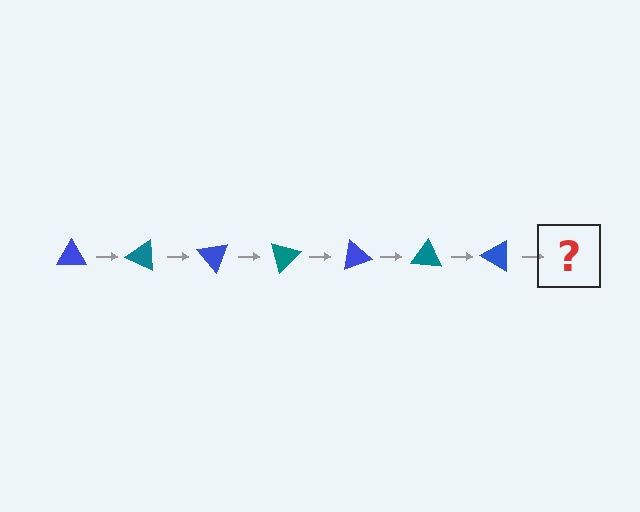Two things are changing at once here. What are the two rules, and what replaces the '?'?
The two rules are that it rotates 25 degrees each step and the color cycles through blue and teal. The '?' should be a teal triangle, rotated 175 degrees from the start.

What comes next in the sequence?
The next element should be a teal triangle, rotated 175 degrees from the start.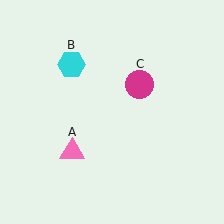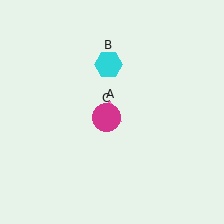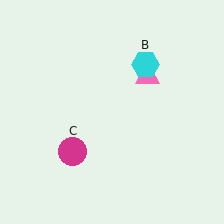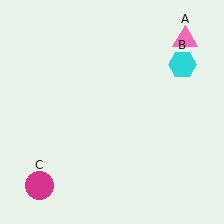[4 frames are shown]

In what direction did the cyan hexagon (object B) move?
The cyan hexagon (object B) moved right.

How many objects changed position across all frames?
3 objects changed position: pink triangle (object A), cyan hexagon (object B), magenta circle (object C).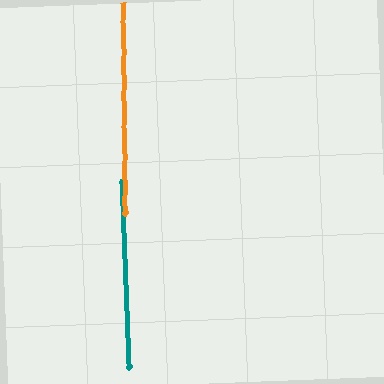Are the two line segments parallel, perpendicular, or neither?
Parallel — their directions differ by only 1.7°.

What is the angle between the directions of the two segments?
Approximately 2 degrees.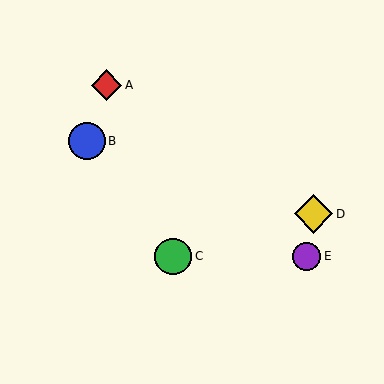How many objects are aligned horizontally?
2 objects (C, E) are aligned horizontally.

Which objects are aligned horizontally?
Objects C, E are aligned horizontally.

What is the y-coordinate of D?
Object D is at y≈214.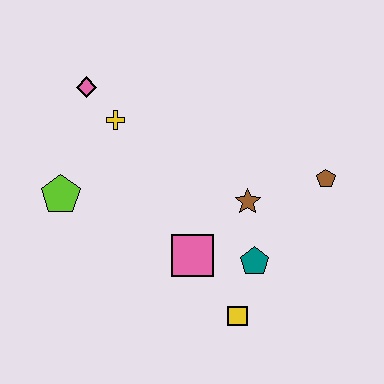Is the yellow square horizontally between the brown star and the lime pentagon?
Yes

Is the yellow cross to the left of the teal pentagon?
Yes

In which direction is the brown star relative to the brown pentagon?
The brown star is to the left of the brown pentagon.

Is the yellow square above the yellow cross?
No